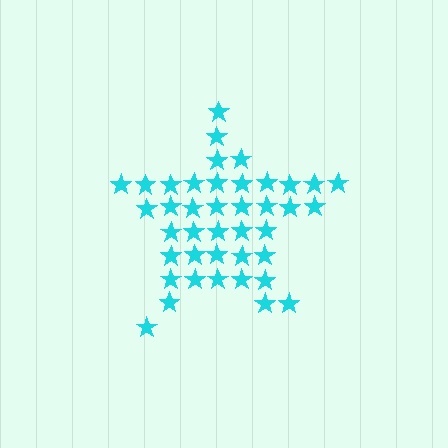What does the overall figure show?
The overall figure shows a star.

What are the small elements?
The small elements are stars.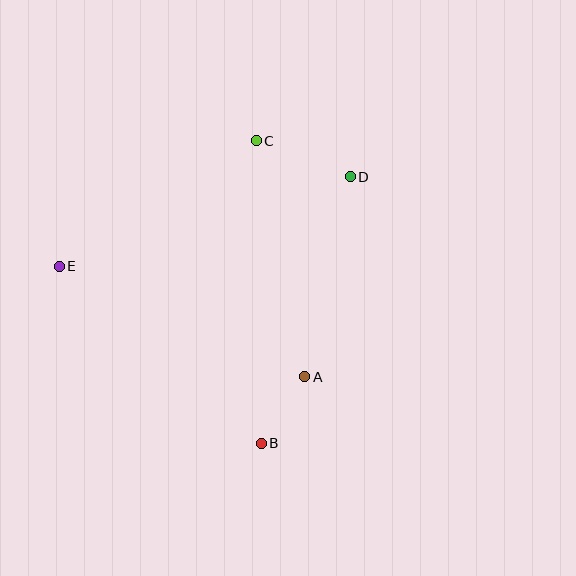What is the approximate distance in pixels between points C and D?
The distance between C and D is approximately 101 pixels.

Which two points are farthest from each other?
Points D and E are farthest from each other.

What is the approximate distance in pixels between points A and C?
The distance between A and C is approximately 241 pixels.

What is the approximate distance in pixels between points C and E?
The distance between C and E is approximately 234 pixels.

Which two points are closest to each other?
Points A and B are closest to each other.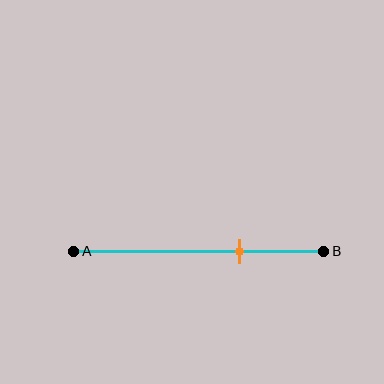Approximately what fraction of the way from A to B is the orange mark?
The orange mark is approximately 65% of the way from A to B.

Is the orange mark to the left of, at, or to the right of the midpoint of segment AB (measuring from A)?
The orange mark is to the right of the midpoint of segment AB.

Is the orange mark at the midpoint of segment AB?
No, the mark is at about 65% from A, not at the 50% midpoint.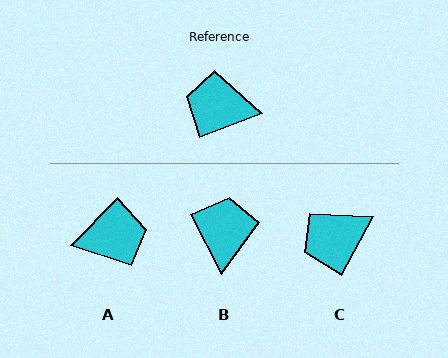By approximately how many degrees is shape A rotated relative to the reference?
Approximately 156 degrees clockwise.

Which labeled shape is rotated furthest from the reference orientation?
A, about 156 degrees away.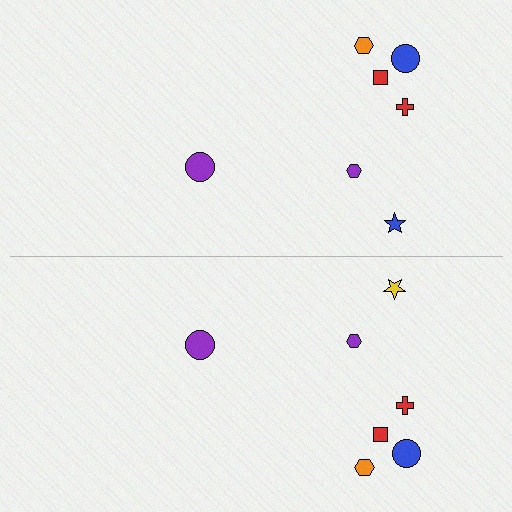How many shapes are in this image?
There are 14 shapes in this image.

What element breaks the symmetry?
The yellow star on the bottom side breaks the symmetry — its mirror counterpart is blue.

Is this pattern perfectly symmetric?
No, the pattern is not perfectly symmetric. The yellow star on the bottom side breaks the symmetry — its mirror counterpart is blue.